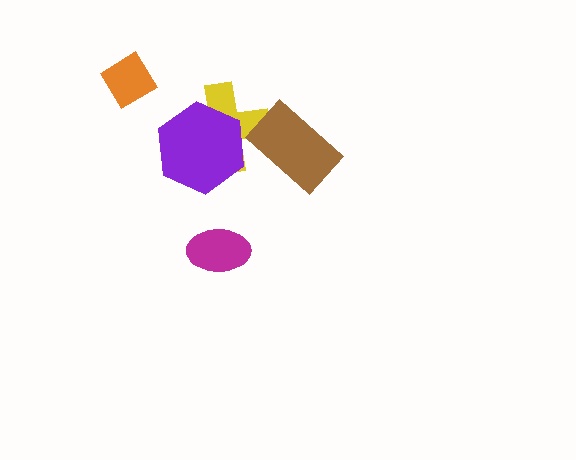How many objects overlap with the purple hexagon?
1 object overlaps with the purple hexagon.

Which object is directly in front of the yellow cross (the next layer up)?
The brown rectangle is directly in front of the yellow cross.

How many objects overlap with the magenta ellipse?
0 objects overlap with the magenta ellipse.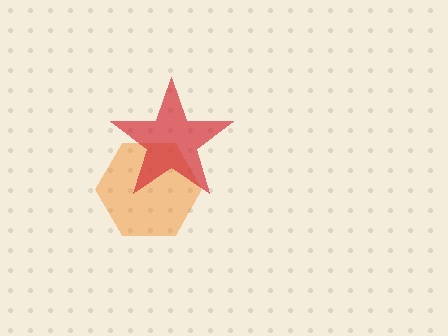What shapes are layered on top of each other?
The layered shapes are: an orange hexagon, a red star.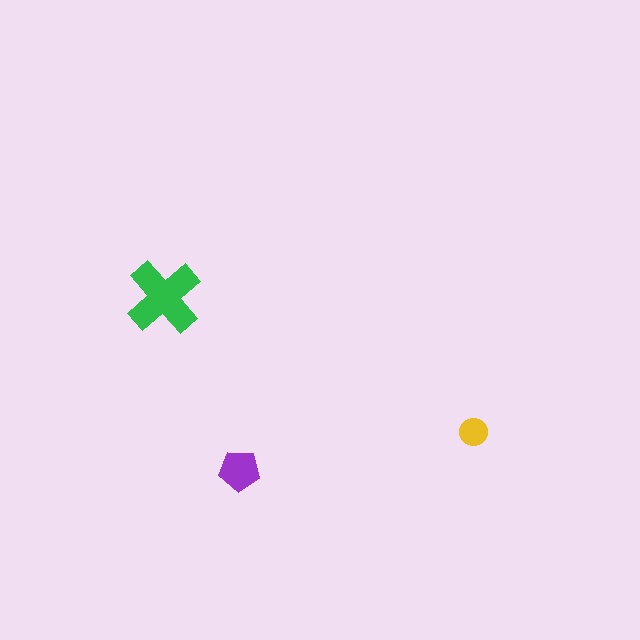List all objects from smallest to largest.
The yellow circle, the purple pentagon, the green cross.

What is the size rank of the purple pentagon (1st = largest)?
2nd.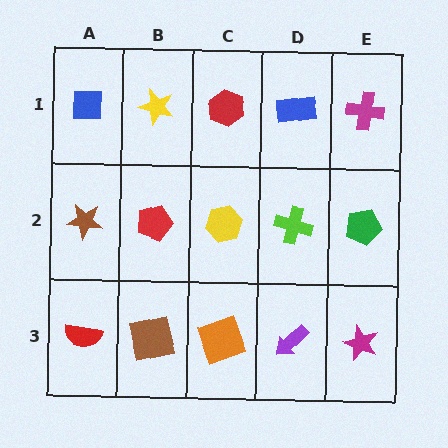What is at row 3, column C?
An orange square.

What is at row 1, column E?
A magenta cross.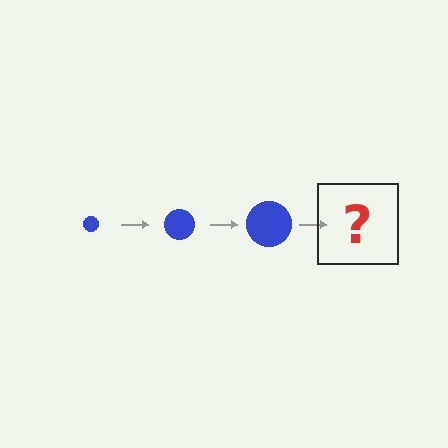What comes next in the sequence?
The next element should be a blue circle, larger than the previous one.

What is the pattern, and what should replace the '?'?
The pattern is that the circle gets progressively larger each step. The '?' should be a blue circle, larger than the previous one.